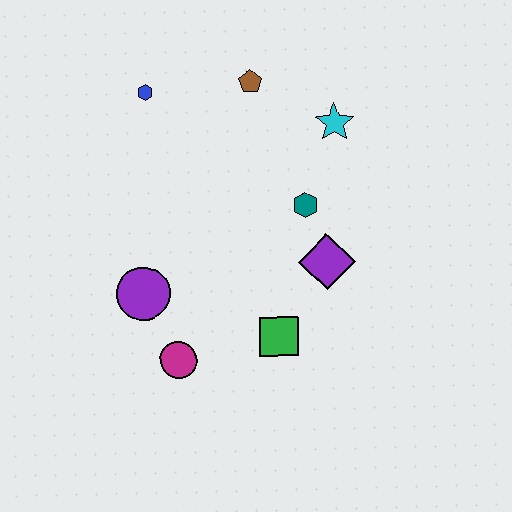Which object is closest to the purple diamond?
The teal hexagon is closest to the purple diamond.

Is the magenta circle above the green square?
No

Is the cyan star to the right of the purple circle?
Yes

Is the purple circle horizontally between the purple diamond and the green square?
No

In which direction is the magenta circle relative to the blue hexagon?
The magenta circle is below the blue hexagon.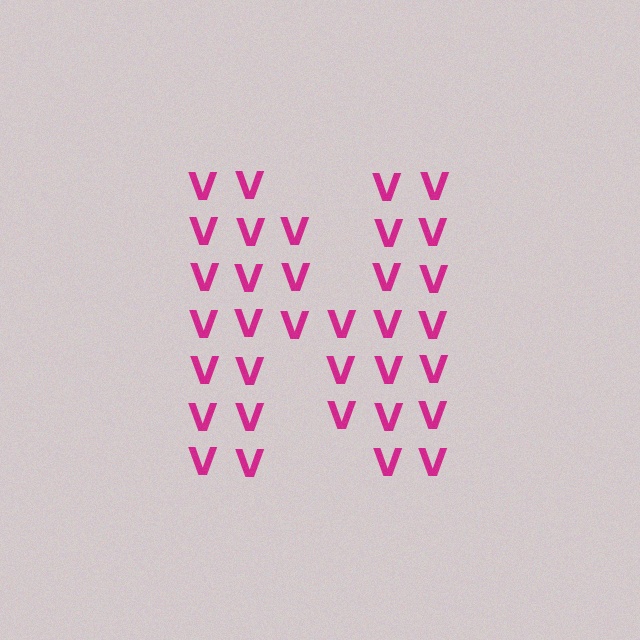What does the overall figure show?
The overall figure shows the letter N.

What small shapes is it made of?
It is made of small letter V's.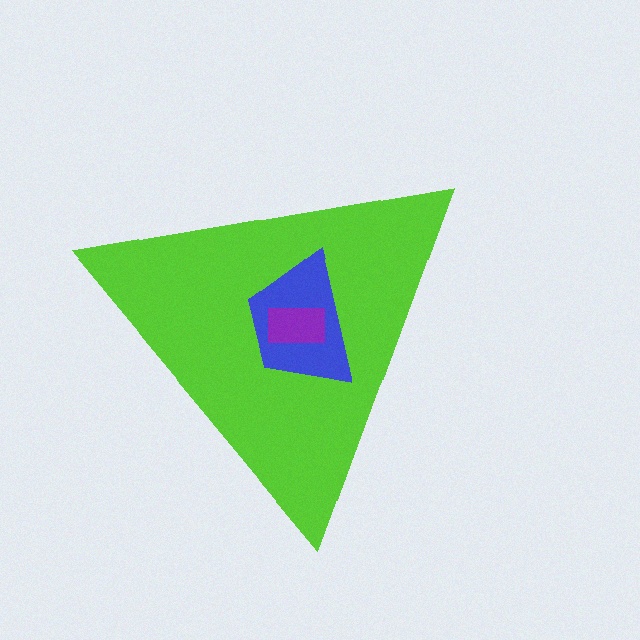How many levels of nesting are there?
3.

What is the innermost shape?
The purple rectangle.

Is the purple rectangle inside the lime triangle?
Yes.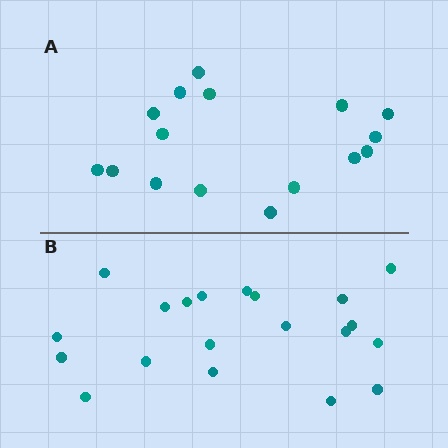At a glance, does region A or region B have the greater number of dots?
Region B (the bottom region) has more dots.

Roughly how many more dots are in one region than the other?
Region B has about 4 more dots than region A.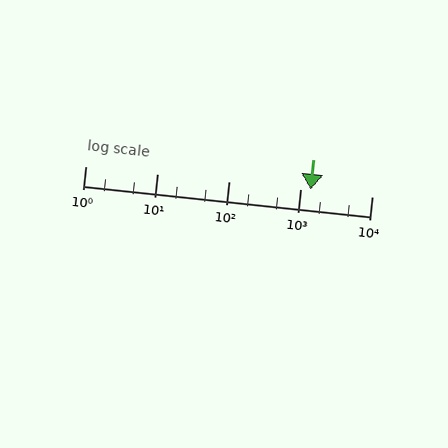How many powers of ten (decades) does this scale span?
The scale spans 4 decades, from 1 to 10000.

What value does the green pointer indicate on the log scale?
The pointer indicates approximately 1400.